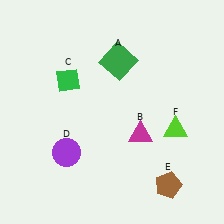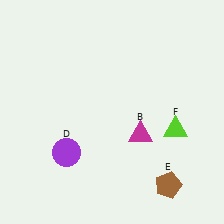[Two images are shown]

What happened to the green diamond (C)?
The green diamond (C) was removed in Image 2. It was in the top-left area of Image 1.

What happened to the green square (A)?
The green square (A) was removed in Image 2. It was in the top-right area of Image 1.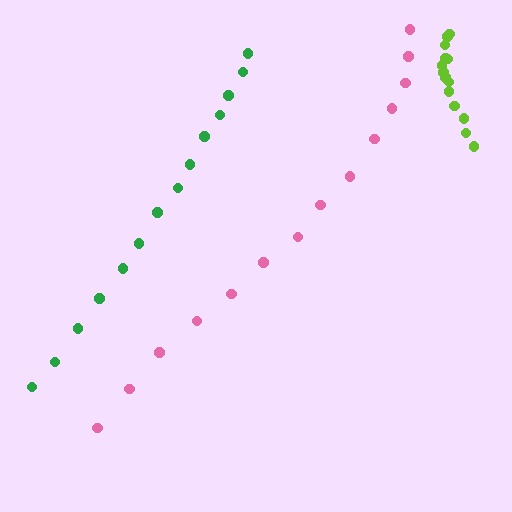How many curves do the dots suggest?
There are 3 distinct paths.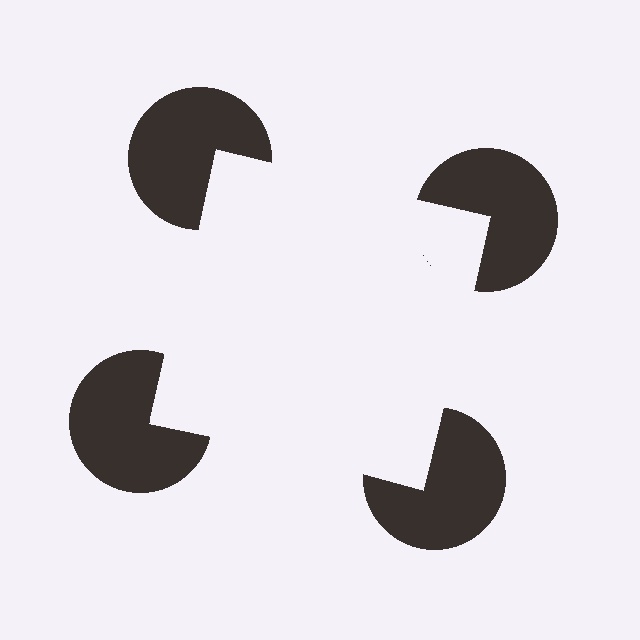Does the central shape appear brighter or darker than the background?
It typically appears slightly brighter than the background, even though no actual brightness change is drawn.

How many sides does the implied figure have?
4 sides.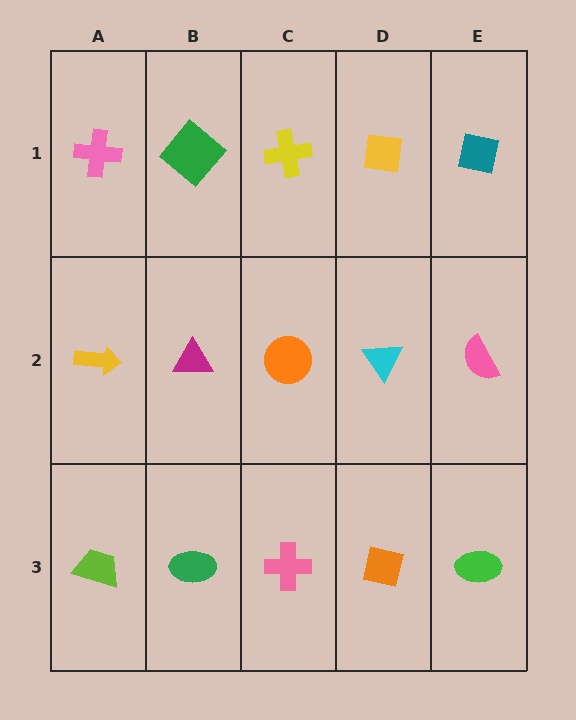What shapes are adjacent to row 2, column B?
A green diamond (row 1, column B), a green ellipse (row 3, column B), a yellow arrow (row 2, column A), an orange circle (row 2, column C).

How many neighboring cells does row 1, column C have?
3.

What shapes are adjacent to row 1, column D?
A cyan triangle (row 2, column D), a yellow cross (row 1, column C), a teal square (row 1, column E).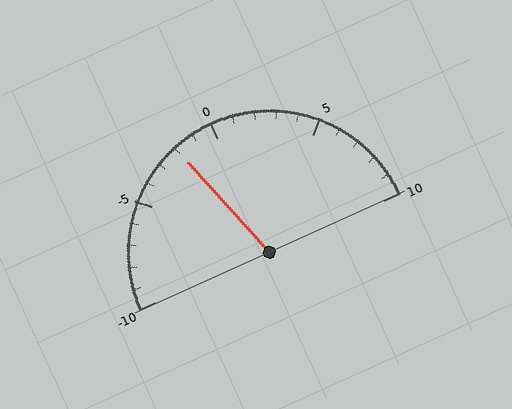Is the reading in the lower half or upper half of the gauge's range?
The reading is in the lower half of the range (-10 to 10).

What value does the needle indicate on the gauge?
The needle indicates approximately -2.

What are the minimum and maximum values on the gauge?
The gauge ranges from -10 to 10.